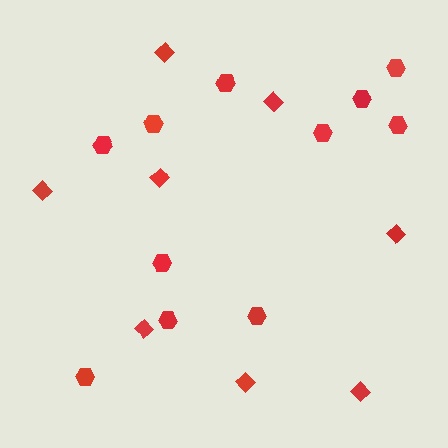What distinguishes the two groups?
There are 2 groups: one group of hexagons (11) and one group of diamonds (8).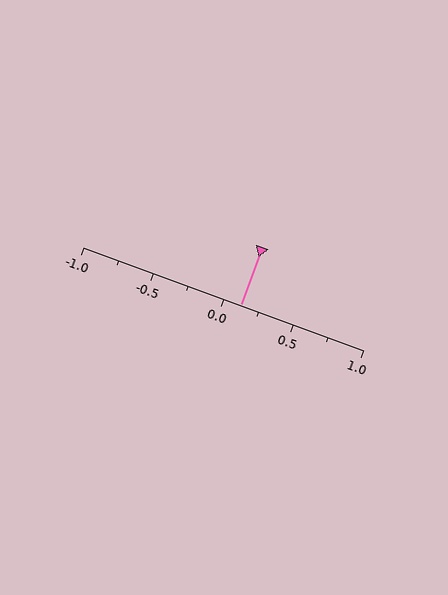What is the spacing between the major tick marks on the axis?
The major ticks are spaced 0.5 apart.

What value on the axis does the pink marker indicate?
The marker indicates approximately 0.12.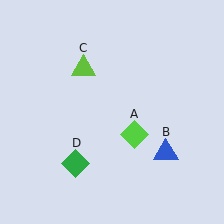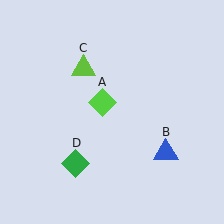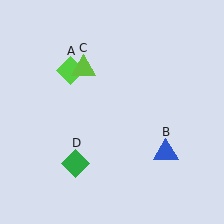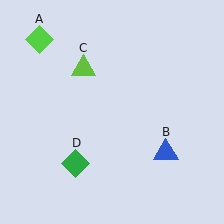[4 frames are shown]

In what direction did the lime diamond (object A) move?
The lime diamond (object A) moved up and to the left.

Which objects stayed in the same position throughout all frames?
Blue triangle (object B) and lime triangle (object C) and green diamond (object D) remained stationary.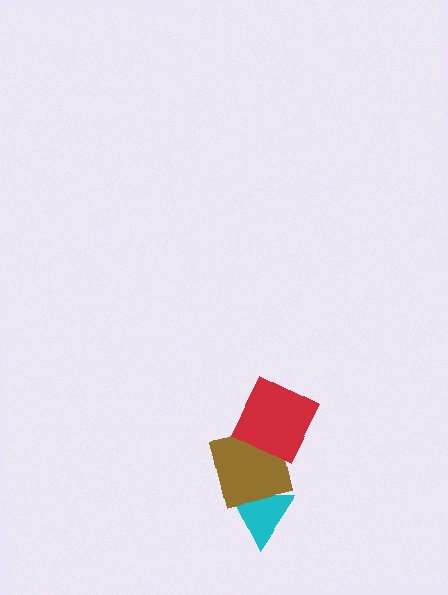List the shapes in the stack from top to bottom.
From top to bottom: the red square, the brown square, the cyan triangle.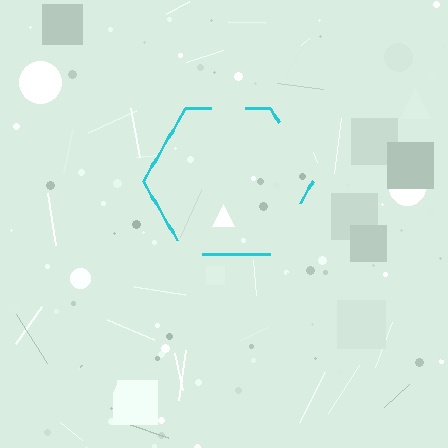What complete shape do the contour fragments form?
The contour fragments form a hexagon.